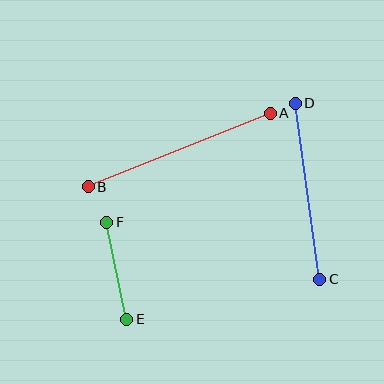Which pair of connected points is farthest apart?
Points A and B are farthest apart.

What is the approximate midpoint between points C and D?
The midpoint is at approximately (308, 191) pixels.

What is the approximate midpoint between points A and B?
The midpoint is at approximately (179, 150) pixels.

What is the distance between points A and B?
The distance is approximately 196 pixels.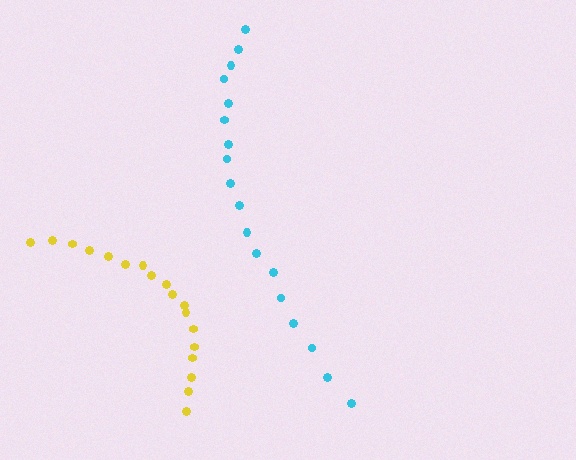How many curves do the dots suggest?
There are 2 distinct paths.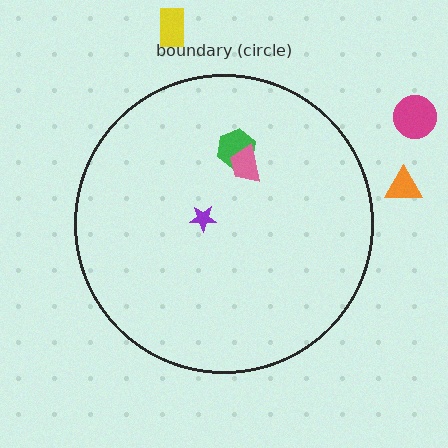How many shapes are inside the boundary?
3 inside, 3 outside.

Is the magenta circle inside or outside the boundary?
Outside.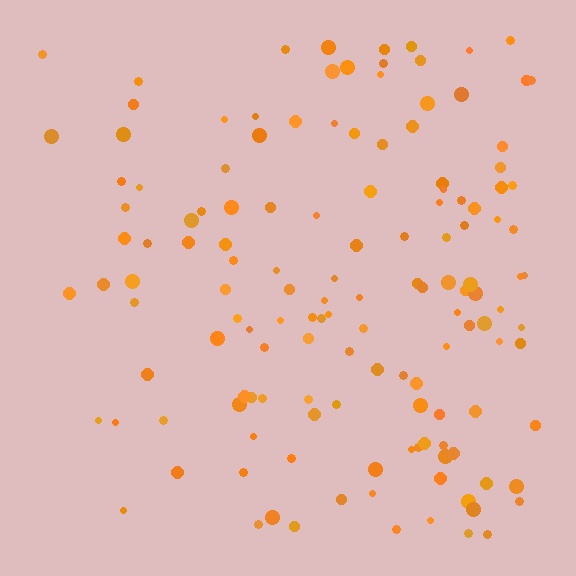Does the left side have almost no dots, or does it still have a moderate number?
Still a moderate number, just noticeably fewer than the right.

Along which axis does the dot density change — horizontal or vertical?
Horizontal.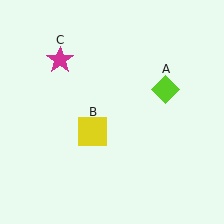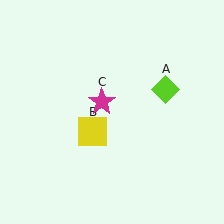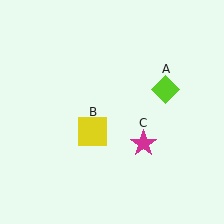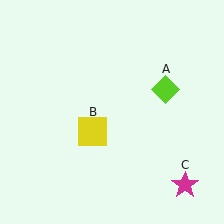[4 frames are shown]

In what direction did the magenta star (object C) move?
The magenta star (object C) moved down and to the right.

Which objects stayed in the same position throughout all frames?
Lime diamond (object A) and yellow square (object B) remained stationary.